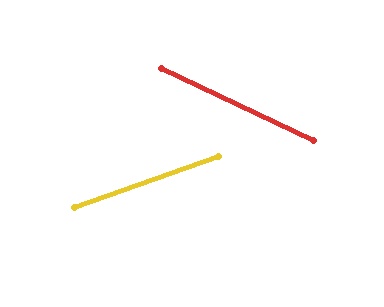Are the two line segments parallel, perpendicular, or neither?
Neither parallel nor perpendicular — they differ by about 45°.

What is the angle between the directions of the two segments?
Approximately 45 degrees.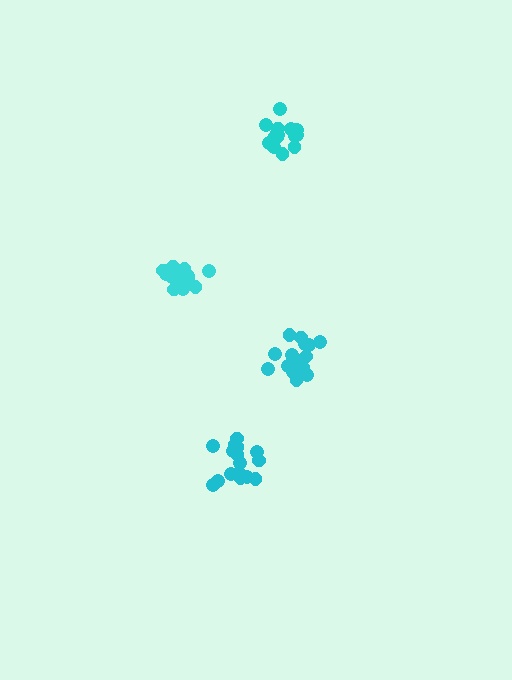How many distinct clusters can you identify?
There are 4 distinct clusters.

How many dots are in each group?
Group 1: 17 dots, Group 2: 15 dots, Group 3: 17 dots, Group 4: 14 dots (63 total).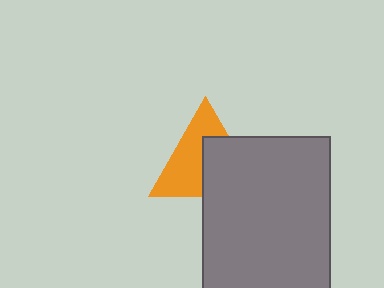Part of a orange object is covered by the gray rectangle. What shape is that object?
It is a triangle.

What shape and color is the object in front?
The object in front is a gray rectangle.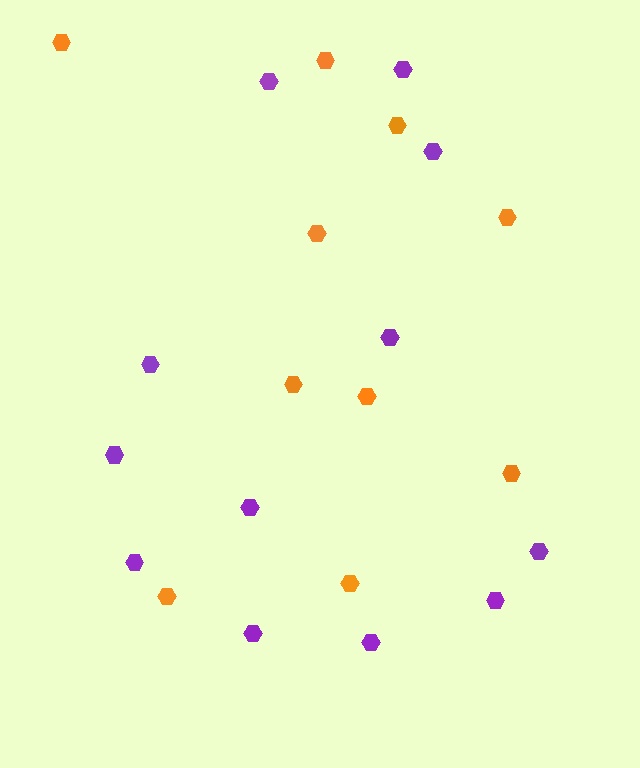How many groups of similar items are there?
There are 2 groups: one group of purple hexagons (12) and one group of orange hexagons (10).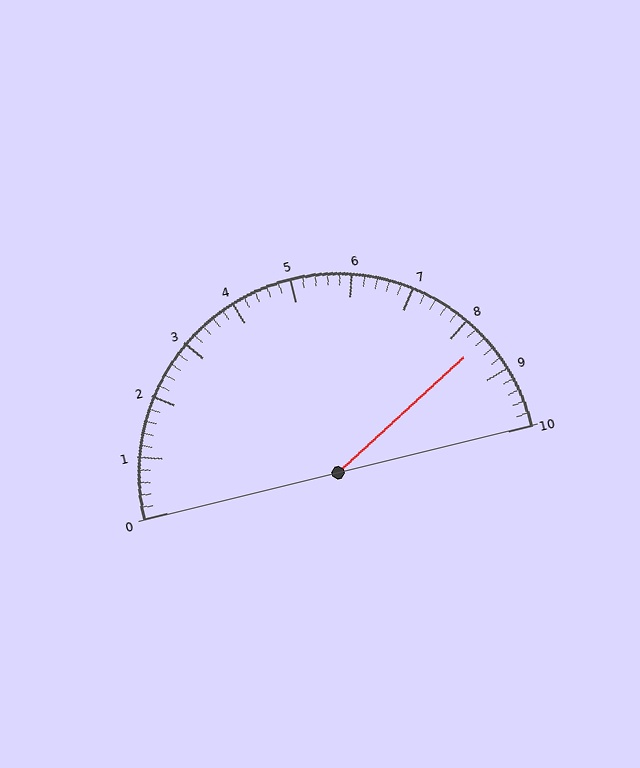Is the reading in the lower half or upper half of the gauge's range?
The reading is in the upper half of the range (0 to 10).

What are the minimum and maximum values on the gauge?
The gauge ranges from 0 to 10.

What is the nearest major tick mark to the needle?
The nearest major tick mark is 8.